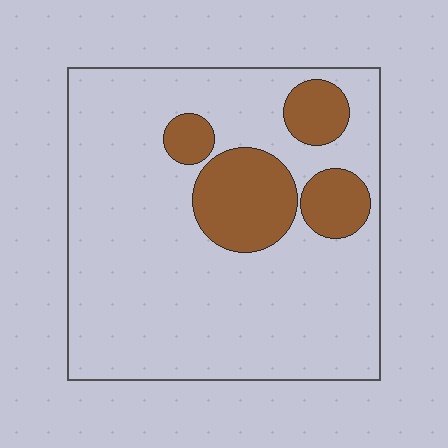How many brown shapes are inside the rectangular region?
4.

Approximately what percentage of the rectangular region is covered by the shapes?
Approximately 20%.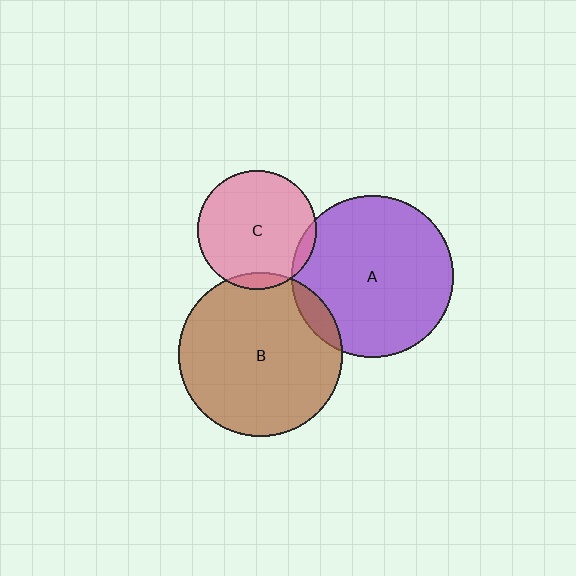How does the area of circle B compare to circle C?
Approximately 1.9 times.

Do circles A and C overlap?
Yes.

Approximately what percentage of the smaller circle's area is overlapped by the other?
Approximately 5%.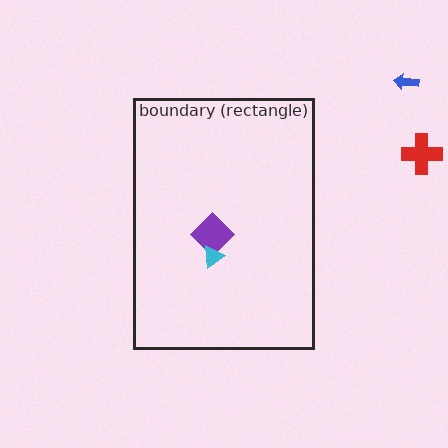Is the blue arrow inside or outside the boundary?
Outside.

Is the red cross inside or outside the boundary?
Outside.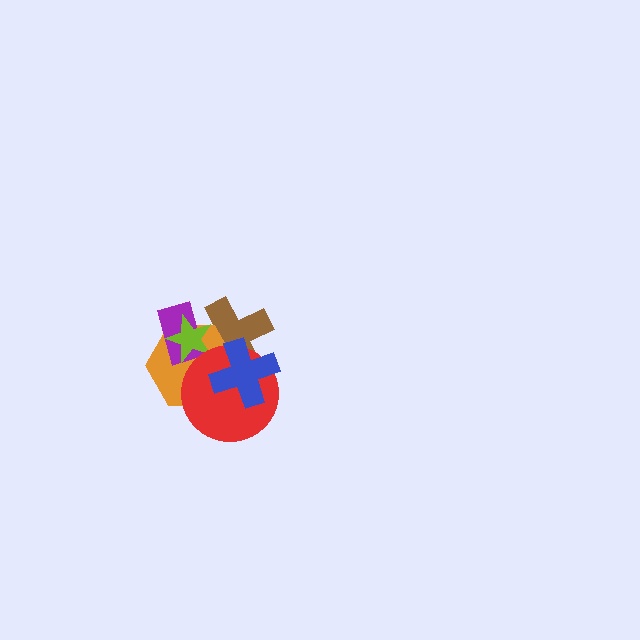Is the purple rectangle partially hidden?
Yes, it is partially covered by another shape.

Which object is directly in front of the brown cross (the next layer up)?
The orange hexagon is directly in front of the brown cross.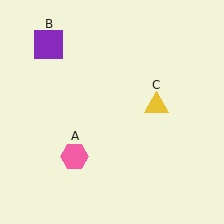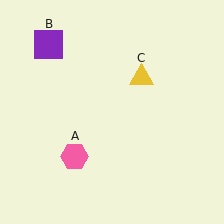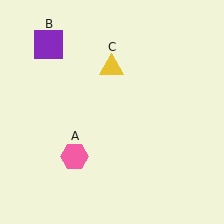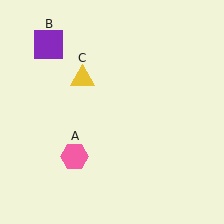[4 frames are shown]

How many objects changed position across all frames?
1 object changed position: yellow triangle (object C).